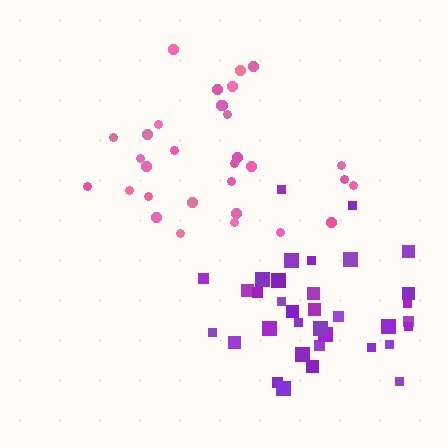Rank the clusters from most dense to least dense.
purple, pink.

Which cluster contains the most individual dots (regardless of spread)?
Purple (35).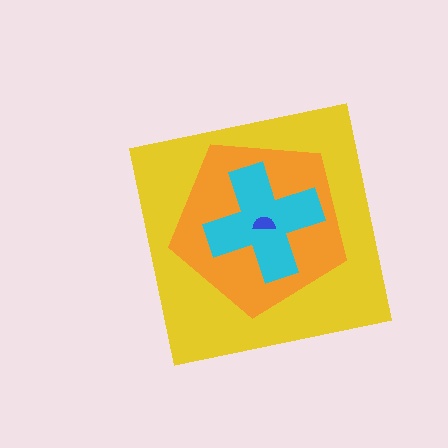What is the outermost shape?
The yellow square.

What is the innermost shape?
The blue semicircle.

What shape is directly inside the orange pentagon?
The cyan cross.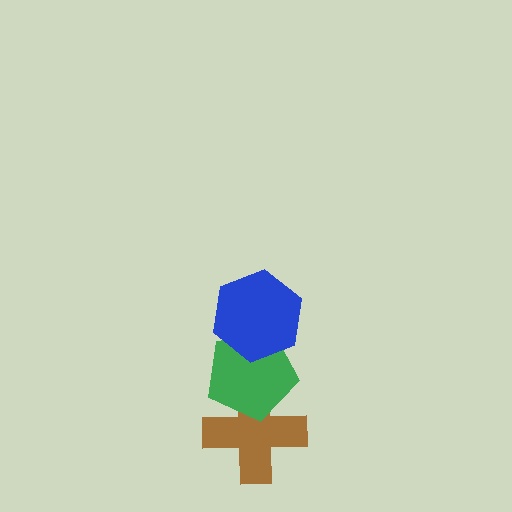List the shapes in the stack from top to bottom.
From top to bottom: the blue hexagon, the green pentagon, the brown cross.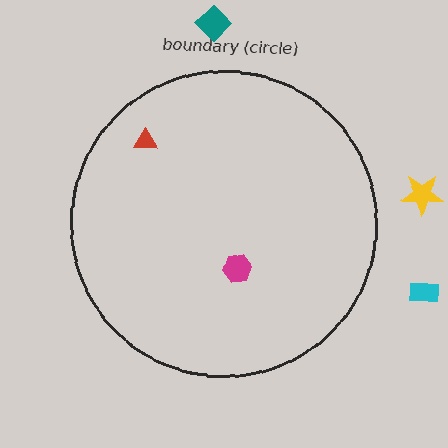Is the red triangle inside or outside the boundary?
Inside.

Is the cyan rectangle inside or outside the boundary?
Outside.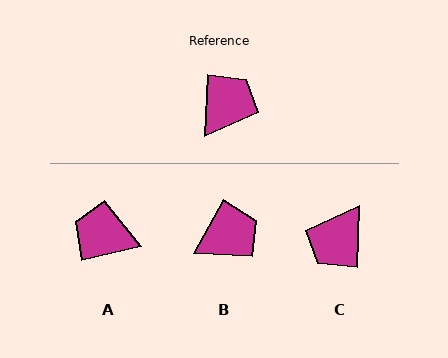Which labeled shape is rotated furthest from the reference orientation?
C, about 179 degrees away.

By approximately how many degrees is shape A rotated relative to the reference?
Approximately 105 degrees counter-clockwise.